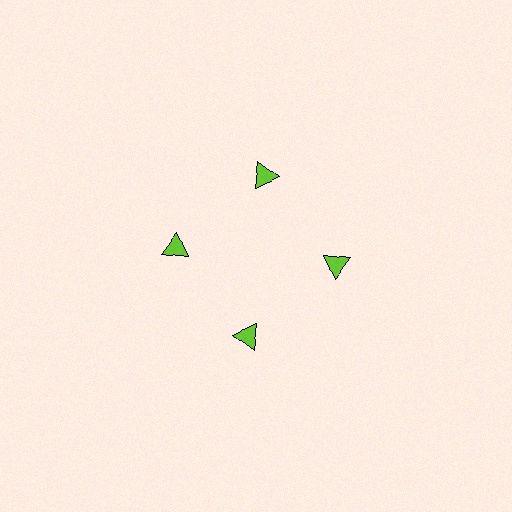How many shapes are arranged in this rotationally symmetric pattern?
There are 4 shapes, arranged in 4 groups of 1.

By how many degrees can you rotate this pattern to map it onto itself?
The pattern maps onto itself every 90 degrees of rotation.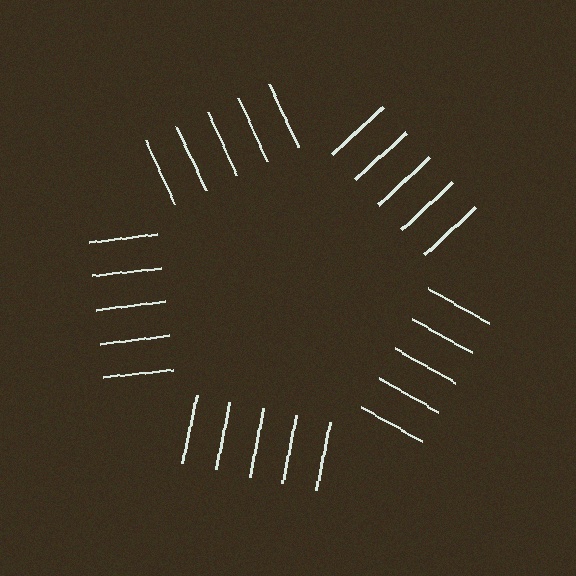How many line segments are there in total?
25 — 5 along each of the 5 edges.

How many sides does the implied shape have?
5 sides — the line-ends trace a pentagon.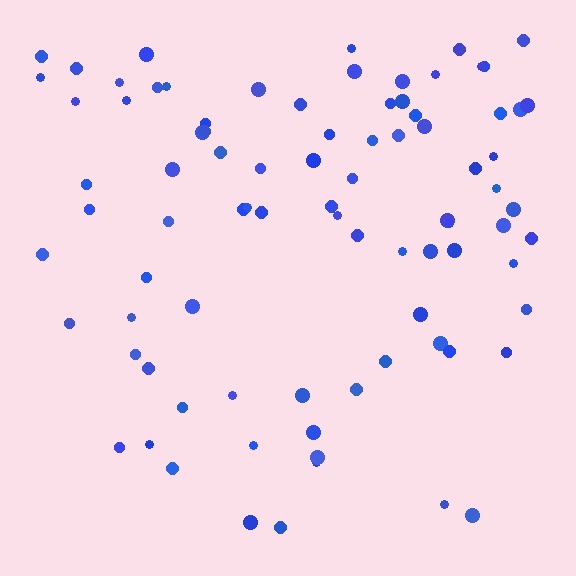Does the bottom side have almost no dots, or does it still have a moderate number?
Still a moderate number, just noticeably fewer than the top.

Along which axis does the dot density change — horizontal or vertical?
Vertical.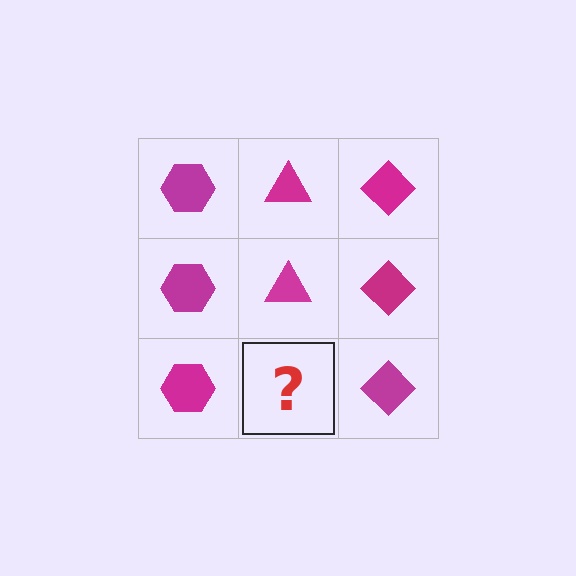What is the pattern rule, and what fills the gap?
The rule is that each column has a consistent shape. The gap should be filled with a magenta triangle.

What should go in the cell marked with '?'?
The missing cell should contain a magenta triangle.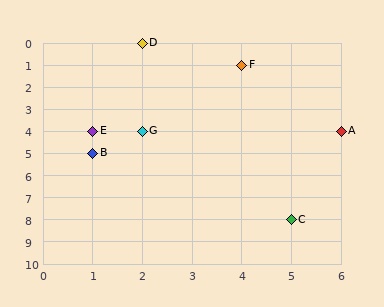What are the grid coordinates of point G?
Point G is at grid coordinates (2, 4).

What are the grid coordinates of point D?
Point D is at grid coordinates (2, 0).